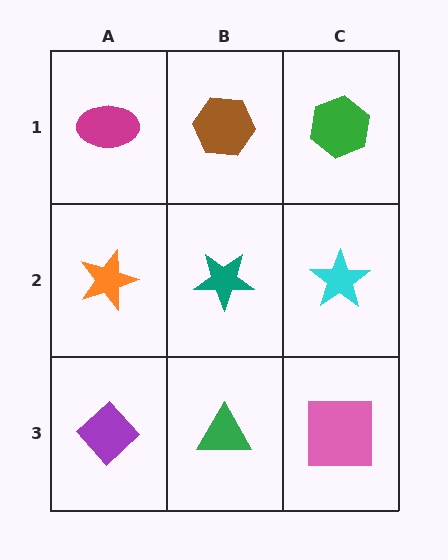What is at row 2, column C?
A cyan star.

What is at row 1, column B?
A brown hexagon.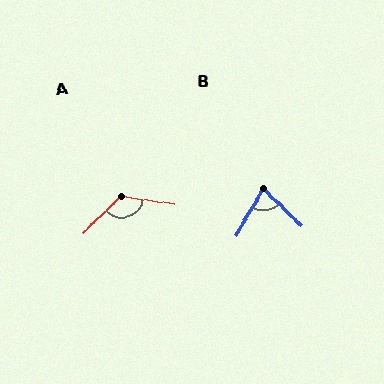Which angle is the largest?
A, at approximately 128 degrees.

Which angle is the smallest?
B, at approximately 76 degrees.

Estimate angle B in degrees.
Approximately 76 degrees.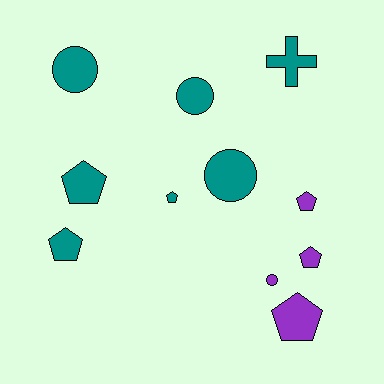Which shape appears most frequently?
Pentagon, with 6 objects.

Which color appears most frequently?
Teal, with 7 objects.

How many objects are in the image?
There are 11 objects.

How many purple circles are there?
There is 1 purple circle.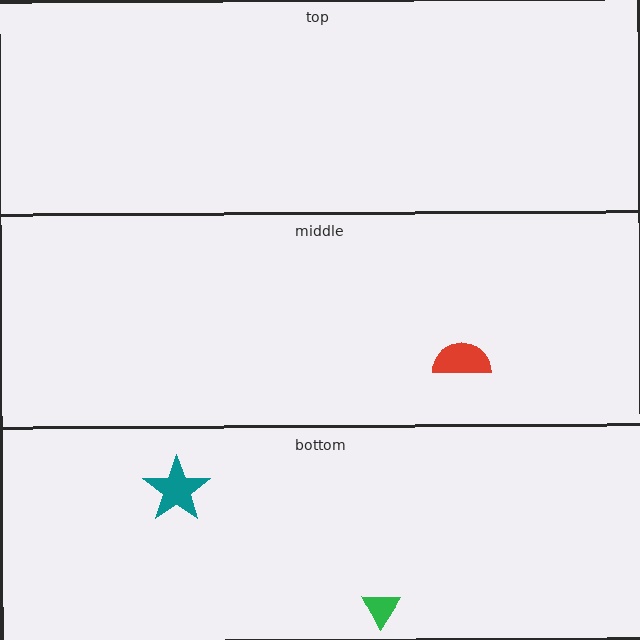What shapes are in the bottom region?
The teal star, the green triangle.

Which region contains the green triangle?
The bottom region.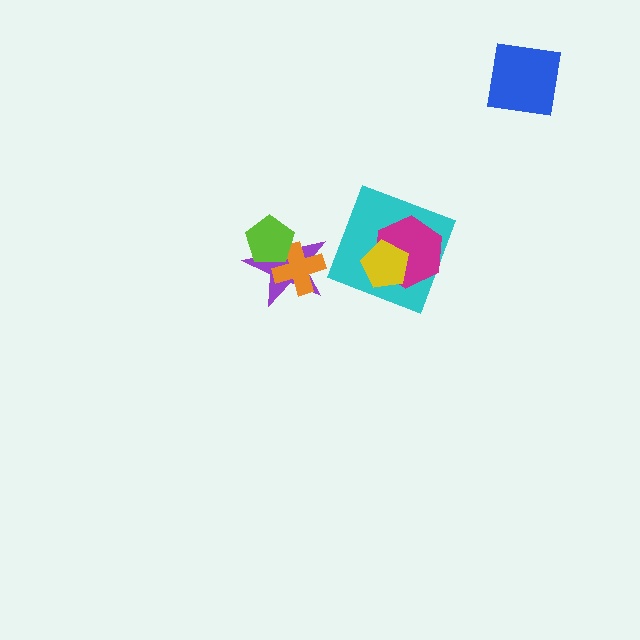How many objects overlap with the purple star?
2 objects overlap with the purple star.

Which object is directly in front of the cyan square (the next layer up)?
The magenta hexagon is directly in front of the cyan square.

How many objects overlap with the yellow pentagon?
2 objects overlap with the yellow pentagon.